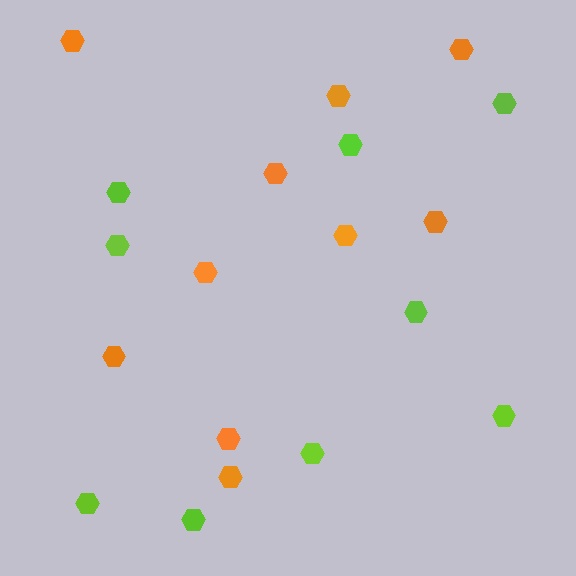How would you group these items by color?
There are 2 groups: one group of lime hexagons (9) and one group of orange hexagons (10).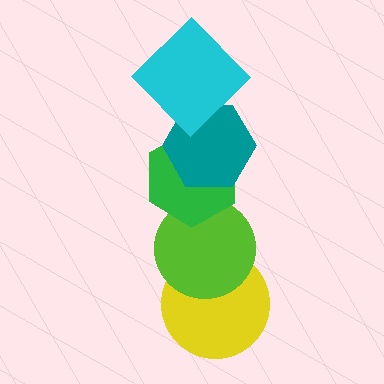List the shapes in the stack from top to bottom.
From top to bottom: the cyan diamond, the teal hexagon, the green hexagon, the lime circle, the yellow circle.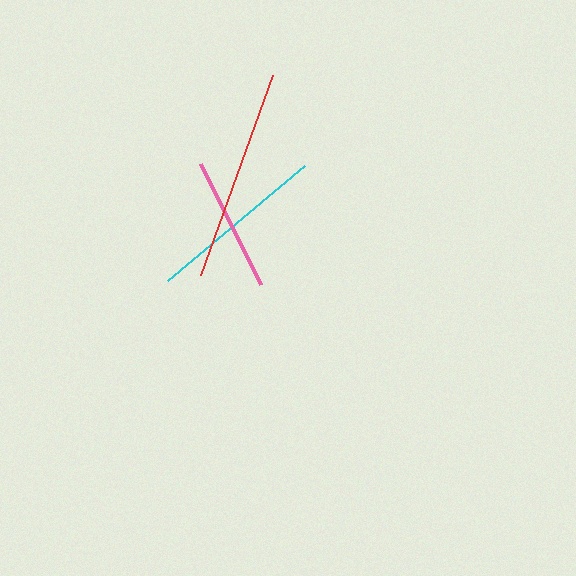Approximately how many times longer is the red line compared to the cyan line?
The red line is approximately 1.2 times the length of the cyan line.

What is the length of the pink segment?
The pink segment is approximately 135 pixels long.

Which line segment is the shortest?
The pink line is the shortest at approximately 135 pixels.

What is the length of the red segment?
The red segment is approximately 214 pixels long.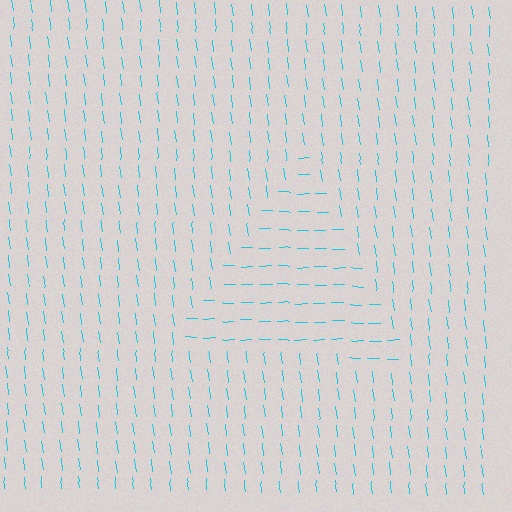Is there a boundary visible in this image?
Yes, there is a texture boundary formed by a change in line orientation.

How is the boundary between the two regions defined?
The boundary is defined purely by a change in line orientation (approximately 83 degrees difference). All lines are the same color and thickness.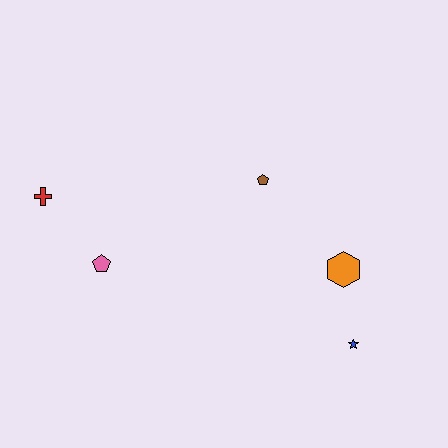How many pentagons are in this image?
There are 2 pentagons.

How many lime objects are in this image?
There are no lime objects.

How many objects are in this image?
There are 5 objects.